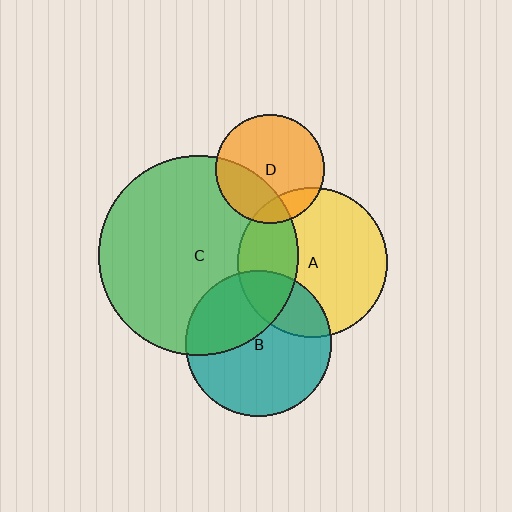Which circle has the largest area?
Circle C (green).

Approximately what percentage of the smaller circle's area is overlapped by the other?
Approximately 30%.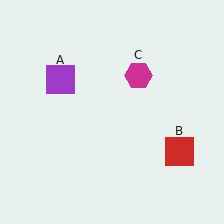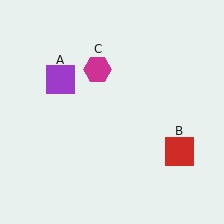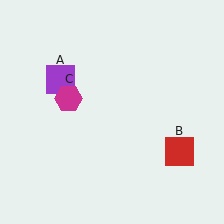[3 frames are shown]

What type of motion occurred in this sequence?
The magenta hexagon (object C) rotated counterclockwise around the center of the scene.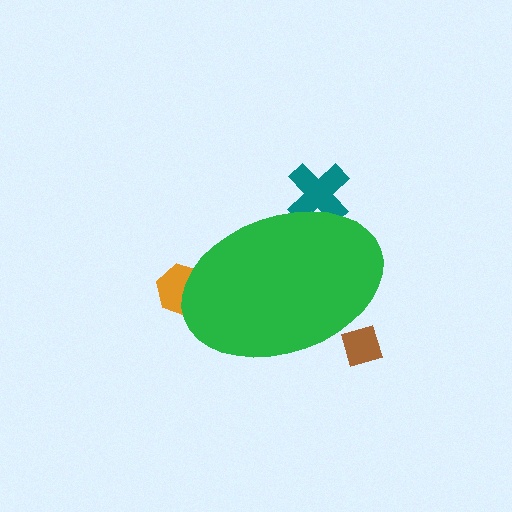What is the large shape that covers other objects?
A green ellipse.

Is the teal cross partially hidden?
Yes, the teal cross is partially hidden behind the green ellipse.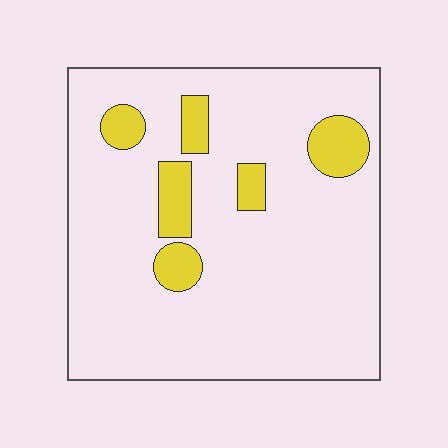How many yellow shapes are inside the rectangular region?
6.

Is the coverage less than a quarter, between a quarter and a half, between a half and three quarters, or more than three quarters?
Less than a quarter.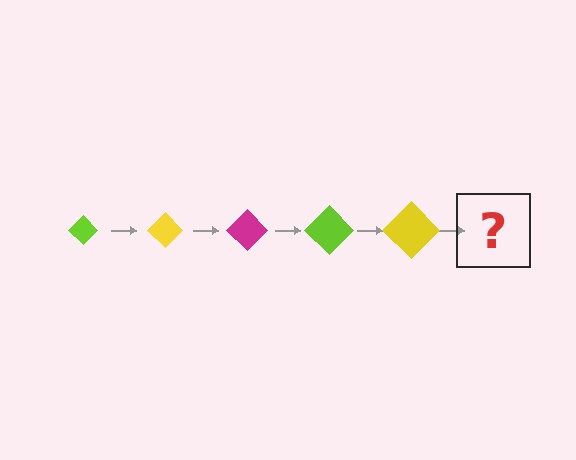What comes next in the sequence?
The next element should be a magenta diamond, larger than the previous one.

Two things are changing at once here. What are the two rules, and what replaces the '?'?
The two rules are that the diamond grows larger each step and the color cycles through lime, yellow, and magenta. The '?' should be a magenta diamond, larger than the previous one.